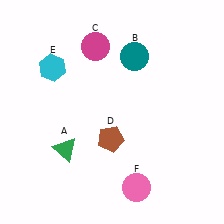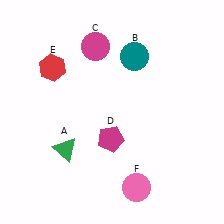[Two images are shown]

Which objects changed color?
D changed from brown to magenta. E changed from cyan to red.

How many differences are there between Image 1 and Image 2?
There are 2 differences between the two images.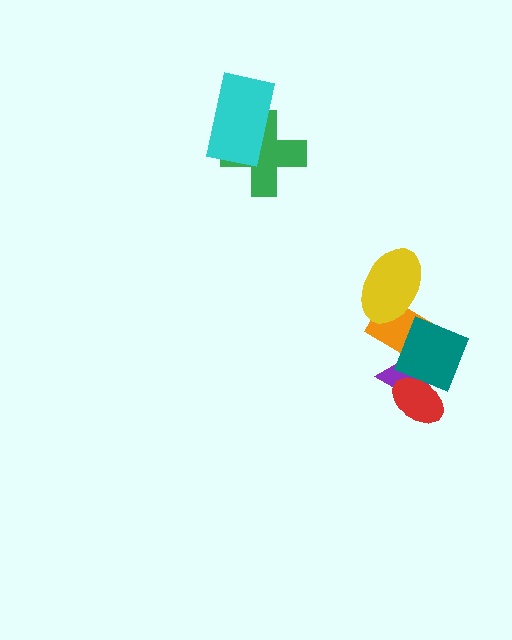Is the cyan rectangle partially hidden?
No, no other shape covers it.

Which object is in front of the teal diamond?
The red ellipse is in front of the teal diamond.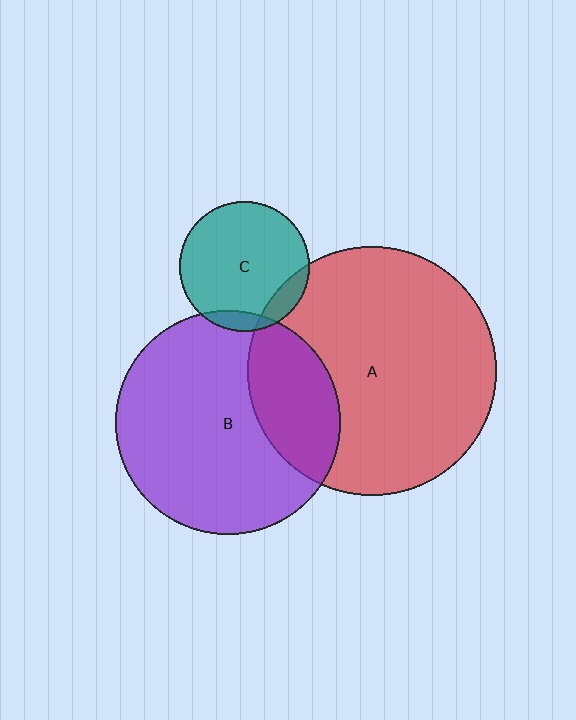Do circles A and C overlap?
Yes.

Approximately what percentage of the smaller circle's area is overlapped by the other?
Approximately 10%.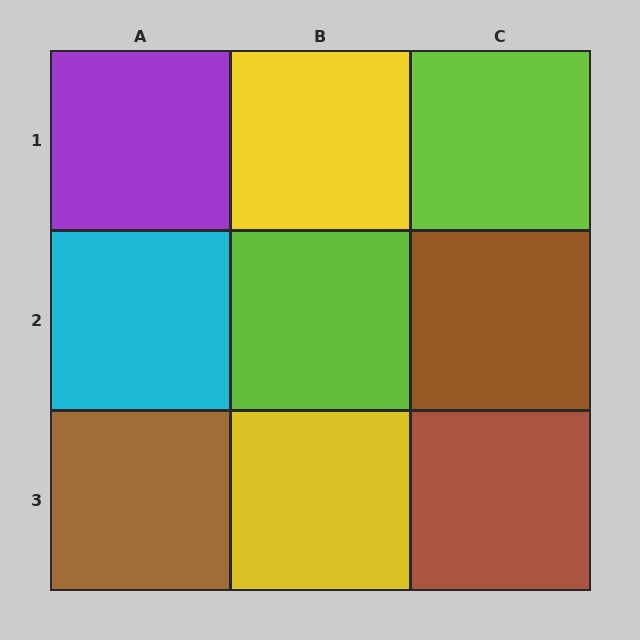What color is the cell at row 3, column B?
Yellow.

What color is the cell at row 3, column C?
Brown.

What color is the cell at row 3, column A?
Brown.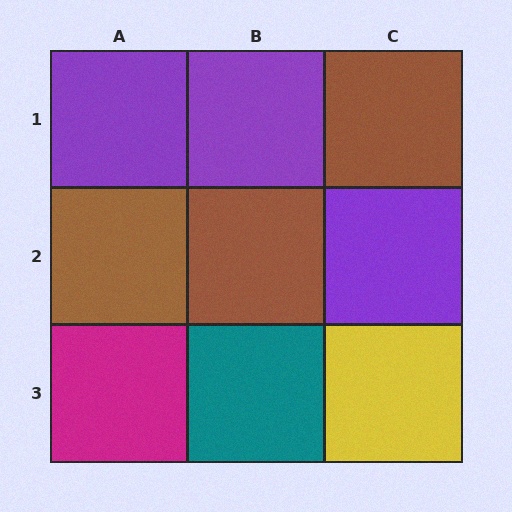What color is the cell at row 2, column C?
Purple.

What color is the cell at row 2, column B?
Brown.